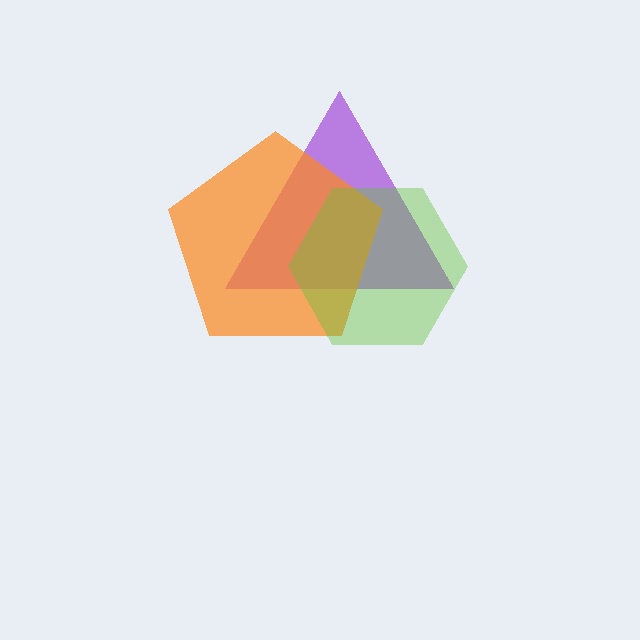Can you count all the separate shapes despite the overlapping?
Yes, there are 3 separate shapes.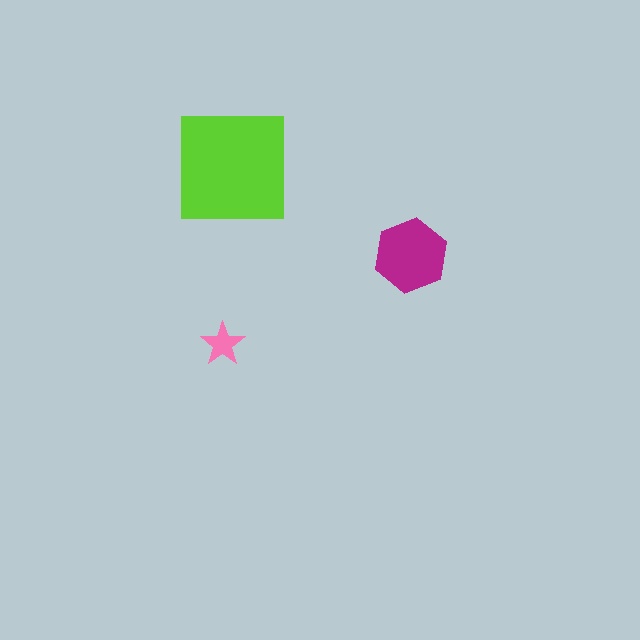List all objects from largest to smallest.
The lime square, the magenta hexagon, the pink star.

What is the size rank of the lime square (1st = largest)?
1st.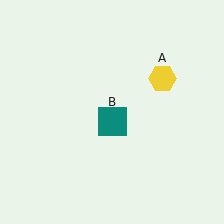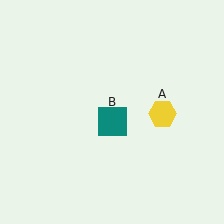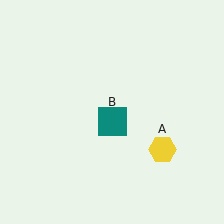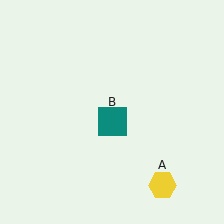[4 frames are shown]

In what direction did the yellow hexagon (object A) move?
The yellow hexagon (object A) moved down.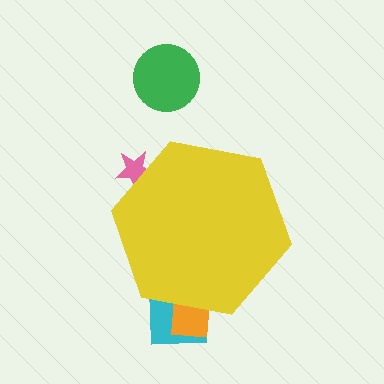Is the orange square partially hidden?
Yes, the orange square is partially hidden behind the yellow hexagon.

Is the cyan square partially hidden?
Yes, the cyan square is partially hidden behind the yellow hexagon.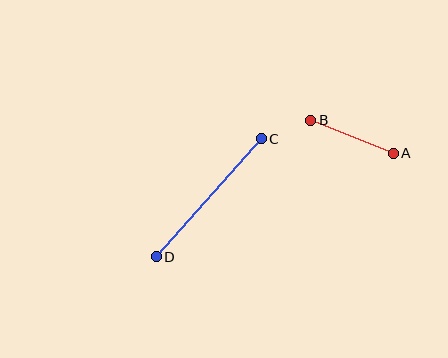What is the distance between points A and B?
The distance is approximately 89 pixels.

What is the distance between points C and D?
The distance is approximately 158 pixels.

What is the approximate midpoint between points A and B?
The midpoint is at approximately (352, 137) pixels.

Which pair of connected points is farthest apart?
Points C and D are farthest apart.